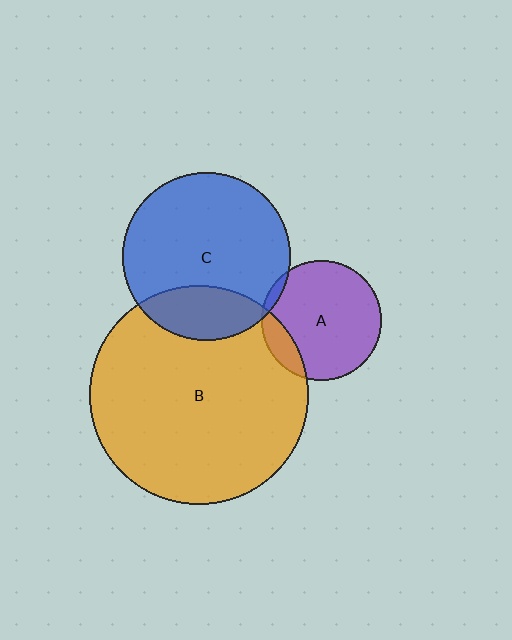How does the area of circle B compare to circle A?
Approximately 3.3 times.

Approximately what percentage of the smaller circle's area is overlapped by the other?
Approximately 25%.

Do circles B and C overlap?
Yes.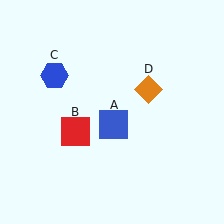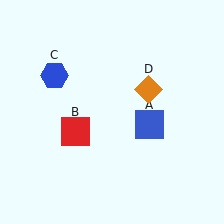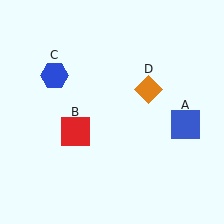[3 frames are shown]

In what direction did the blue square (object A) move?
The blue square (object A) moved right.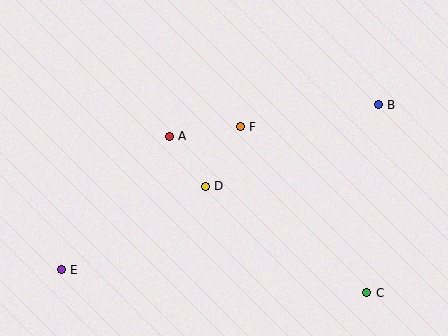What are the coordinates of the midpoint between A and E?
The midpoint between A and E is at (115, 203).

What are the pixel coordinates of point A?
Point A is at (169, 136).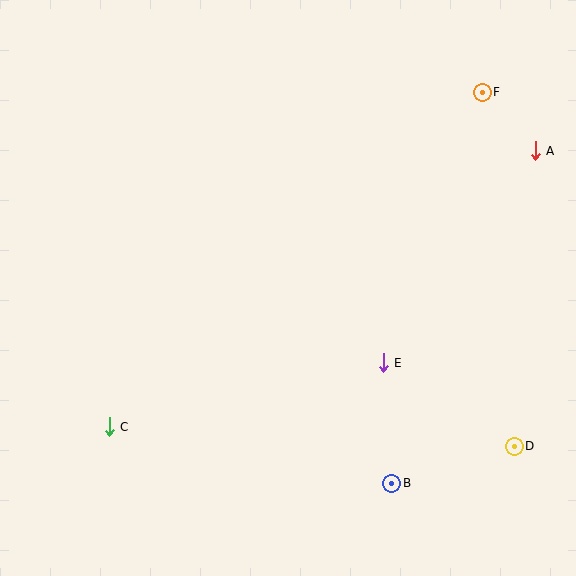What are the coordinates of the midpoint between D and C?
The midpoint between D and C is at (312, 437).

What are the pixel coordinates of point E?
Point E is at (383, 363).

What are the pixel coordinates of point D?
Point D is at (514, 446).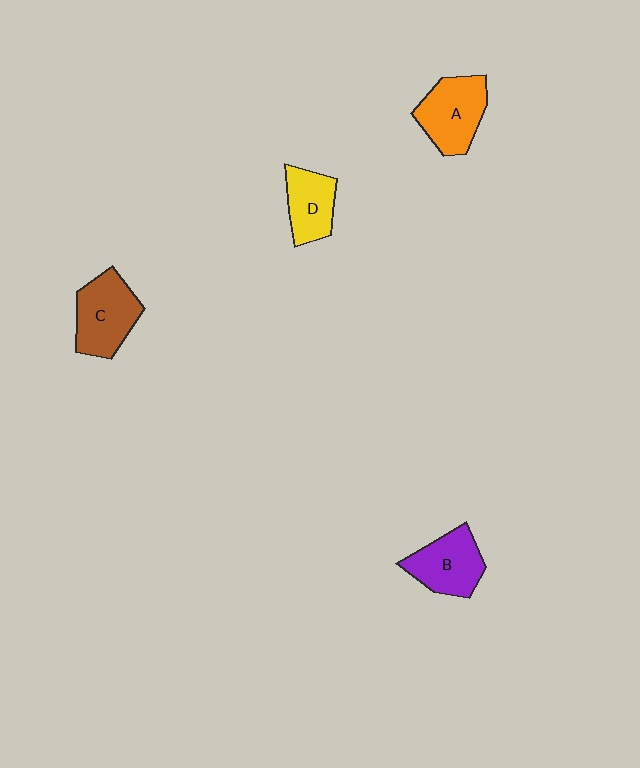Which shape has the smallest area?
Shape D (yellow).